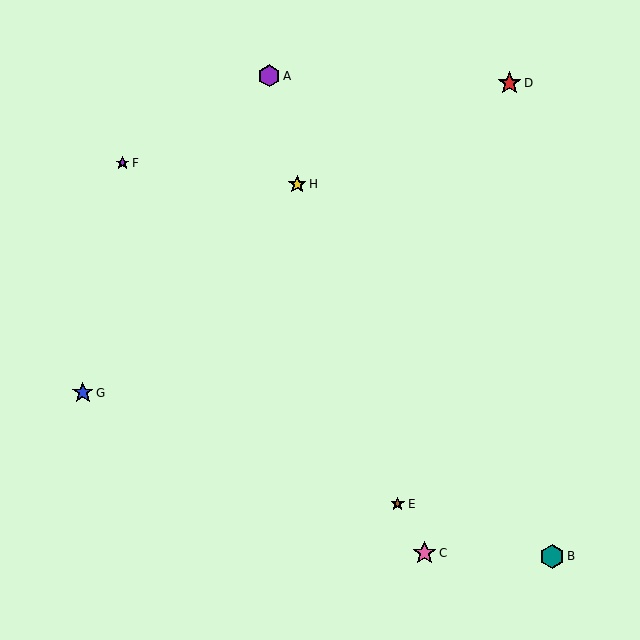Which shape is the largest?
The teal hexagon (labeled B) is the largest.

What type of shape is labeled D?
Shape D is a red star.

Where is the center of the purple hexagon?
The center of the purple hexagon is at (269, 76).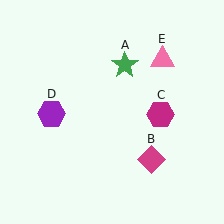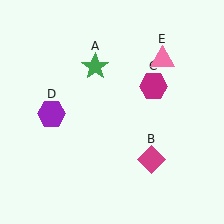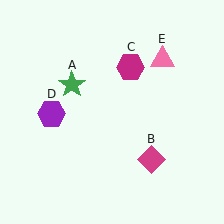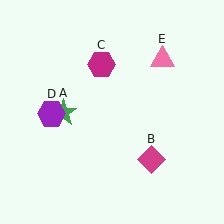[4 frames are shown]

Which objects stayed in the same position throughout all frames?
Magenta diamond (object B) and purple hexagon (object D) and pink triangle (object E) remained stationary.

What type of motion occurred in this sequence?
The green star (object A), magenta hexagon (object C) rotated counterclockwise around the center of the scene.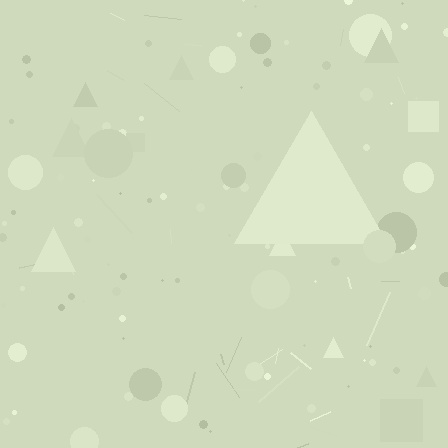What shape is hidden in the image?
A triangle is hidden in the image.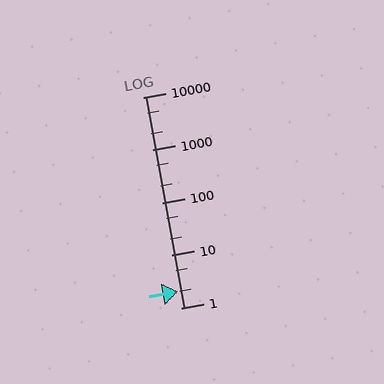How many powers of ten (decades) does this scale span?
The scale spans 4 decades, from 1 to 10000.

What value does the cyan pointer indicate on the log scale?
The pointer indicates approximately 2.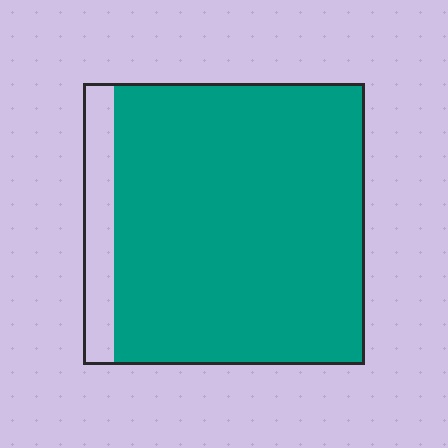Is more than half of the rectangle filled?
Yes.